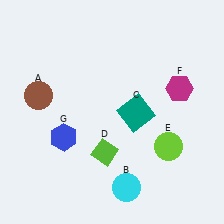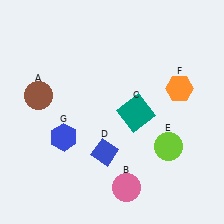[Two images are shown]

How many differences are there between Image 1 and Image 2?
There are 3 differences between the two images.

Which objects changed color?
B changed from cyan to pink. D changed from lime to blue. F changed from magenta to orange.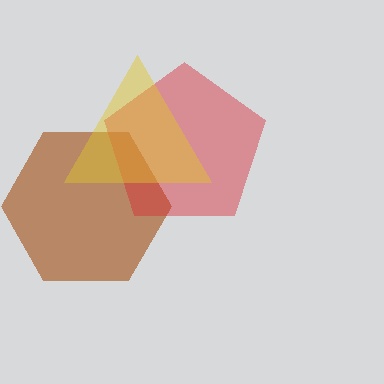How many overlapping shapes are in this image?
There are 3 overlapping shapes in the image.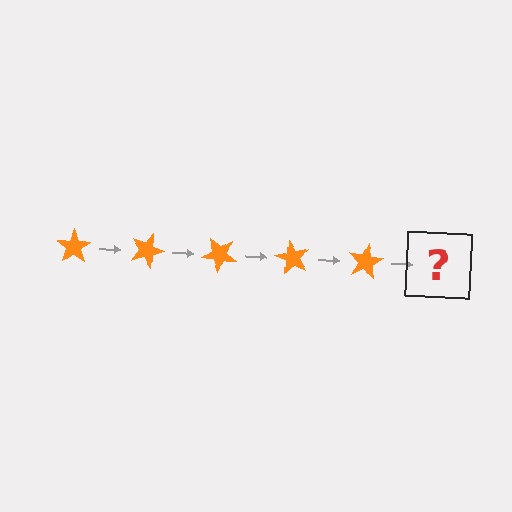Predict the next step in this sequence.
The next step is an orange star rotated 100 degrees.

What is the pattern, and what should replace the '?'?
The pattern is that the star rotates 20 degrees each step. The '?' should be an orange star rotated 100 degrees.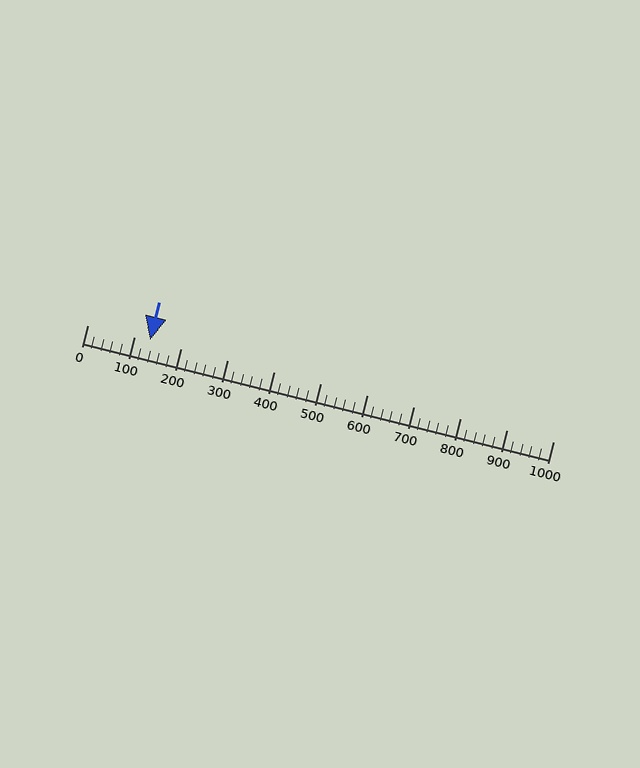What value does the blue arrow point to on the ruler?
The blue arrow points to approximately 133.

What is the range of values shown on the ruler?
The ruler shows values from 0 to 1000.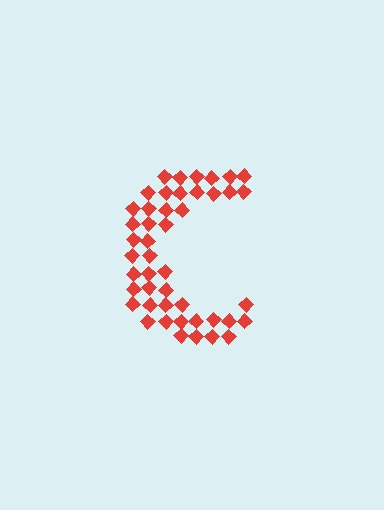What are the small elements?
The small elements are diamonds.